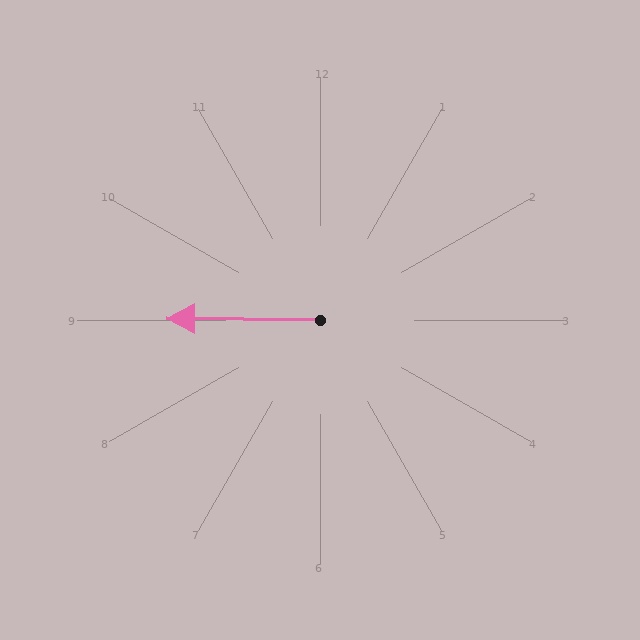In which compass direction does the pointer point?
West.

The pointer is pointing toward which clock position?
Roughly 9 o'clock.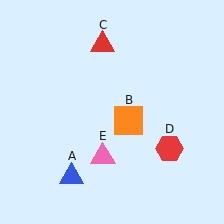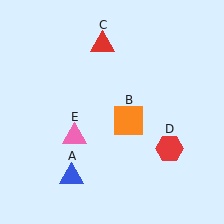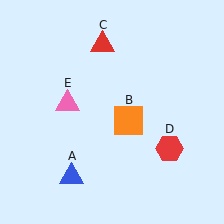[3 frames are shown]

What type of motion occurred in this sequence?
The pink triangle (object E) rotated clockwise around the center of the scene.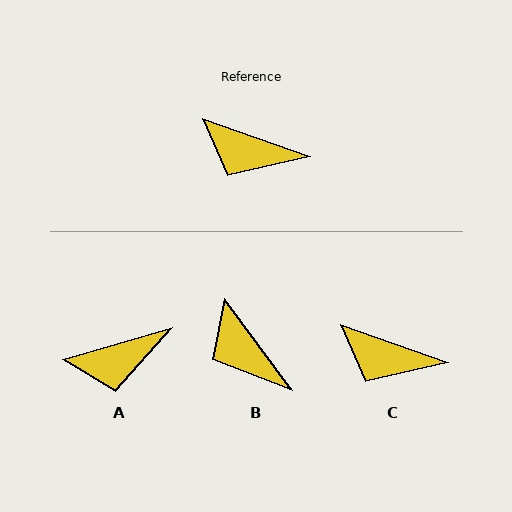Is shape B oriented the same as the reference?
No, it is off by about 35 degrees.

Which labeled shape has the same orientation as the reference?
C.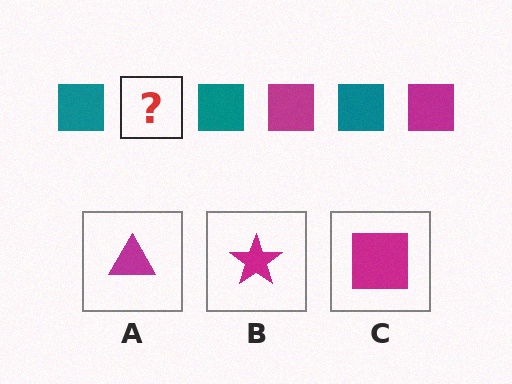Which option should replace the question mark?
Option C.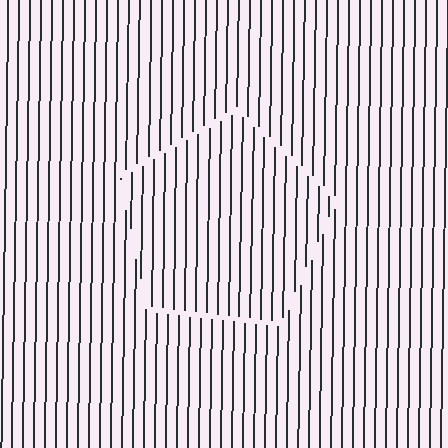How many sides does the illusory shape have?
5 sides — the line-ends trace a pentagon.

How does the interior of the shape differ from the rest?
The interior of the shape contains the same grating, shifted by half a period — the contour is defined by the phase discontinuity where line-ends from the inner and outer gratings abut.